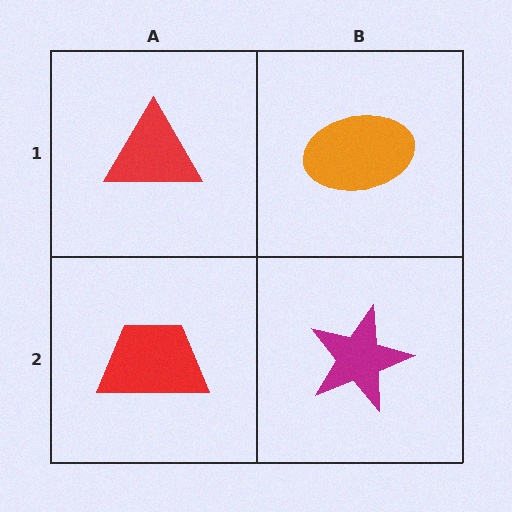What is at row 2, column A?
A red trapezoid.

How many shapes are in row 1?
2 shapes.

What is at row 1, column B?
An orange ellipse.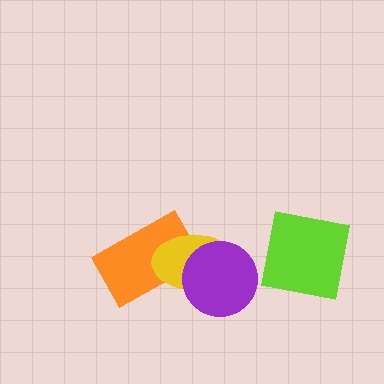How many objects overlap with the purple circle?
2 objects overlap with the purple circle.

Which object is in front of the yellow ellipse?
The purple circle is in front of the yellow ellipse.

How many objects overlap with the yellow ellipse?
2 objects overlap with the yellow ellipse.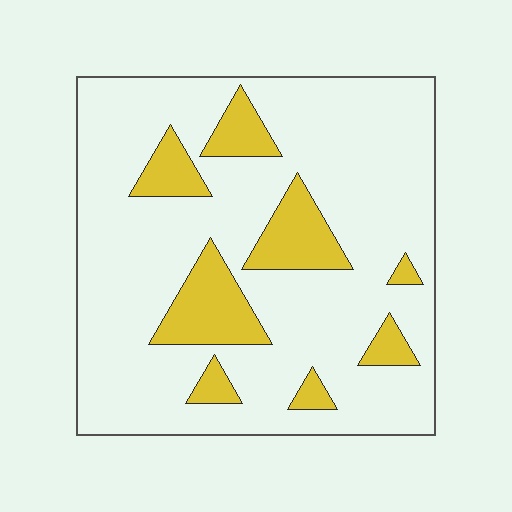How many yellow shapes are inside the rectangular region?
8.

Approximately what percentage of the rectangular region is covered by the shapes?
Approximately 20%.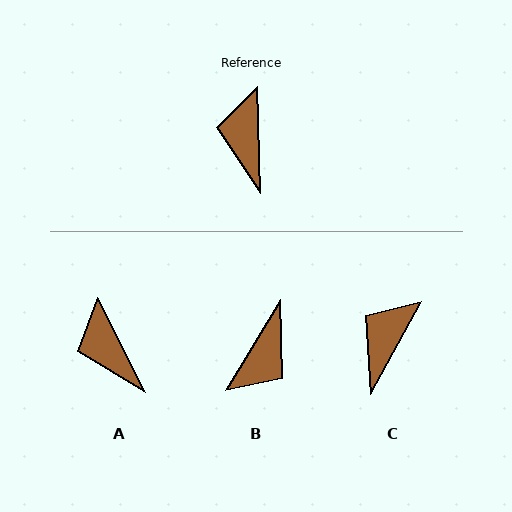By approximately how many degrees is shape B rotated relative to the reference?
Approximately 148 degrees counter-clockwise.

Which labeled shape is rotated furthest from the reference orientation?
B, about 148 degrees away.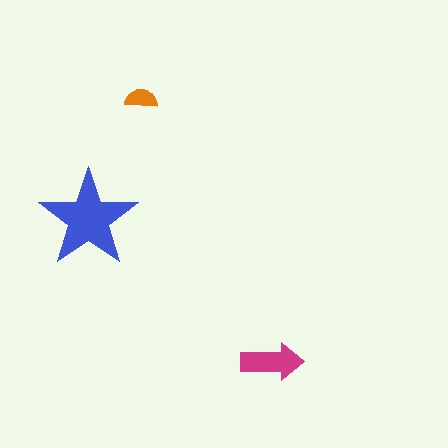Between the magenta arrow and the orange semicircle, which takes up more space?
The magenta arrow.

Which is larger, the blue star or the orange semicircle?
The blue star.